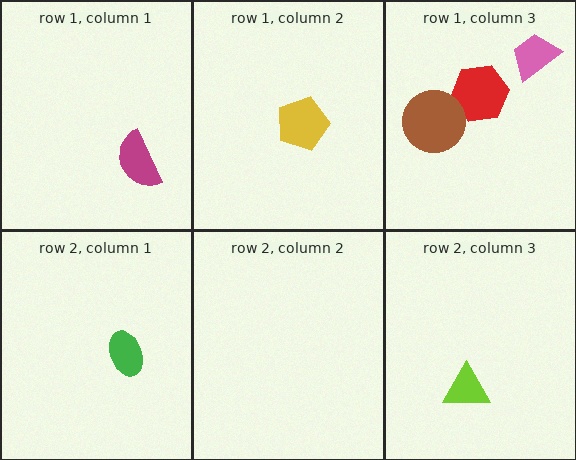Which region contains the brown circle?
The row 1, column 3 region.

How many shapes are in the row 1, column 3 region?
3.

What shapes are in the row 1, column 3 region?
The red hexagon, the pink trapezoid, the brown circle.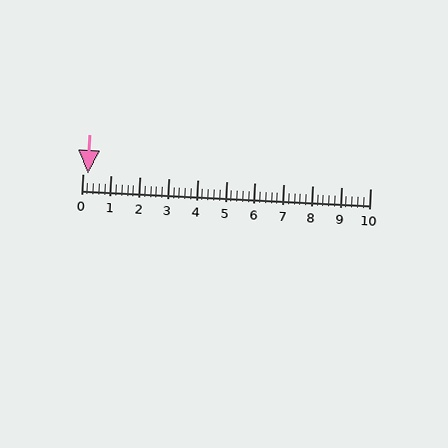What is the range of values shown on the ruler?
The ruler shows values from 0 to 10.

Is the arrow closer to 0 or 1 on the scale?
The arrow is closer to 0.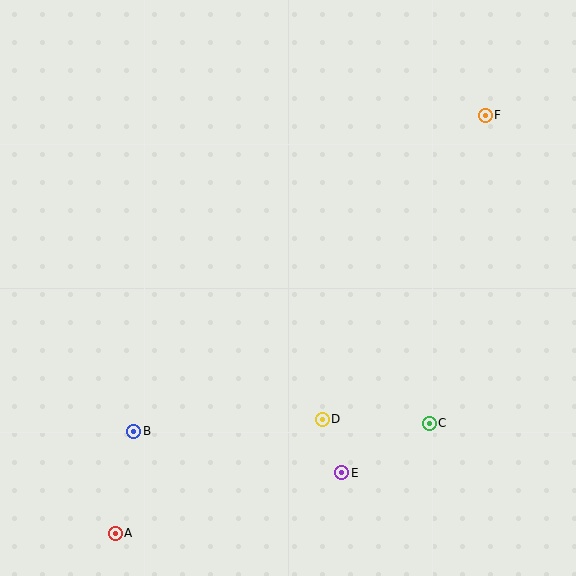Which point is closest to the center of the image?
Point D at (322, 419) is closest to the center.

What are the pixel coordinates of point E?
Point E is at (342, 473).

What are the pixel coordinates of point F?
Point F is at (485, 115).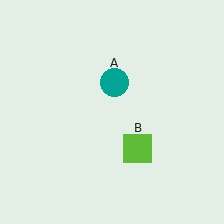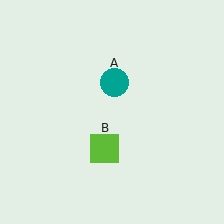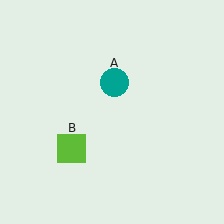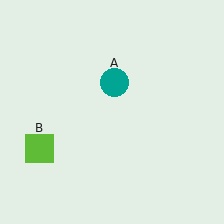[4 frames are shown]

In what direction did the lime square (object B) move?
The lime square (object B) moved left.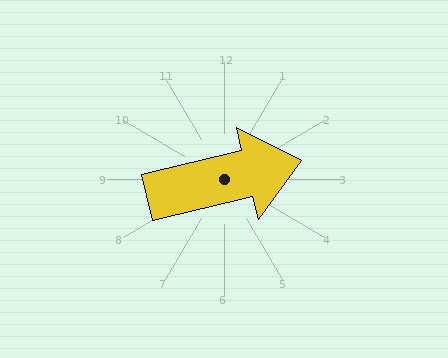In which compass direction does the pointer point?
East.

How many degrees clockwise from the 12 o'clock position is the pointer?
Approximately 76 degrees.